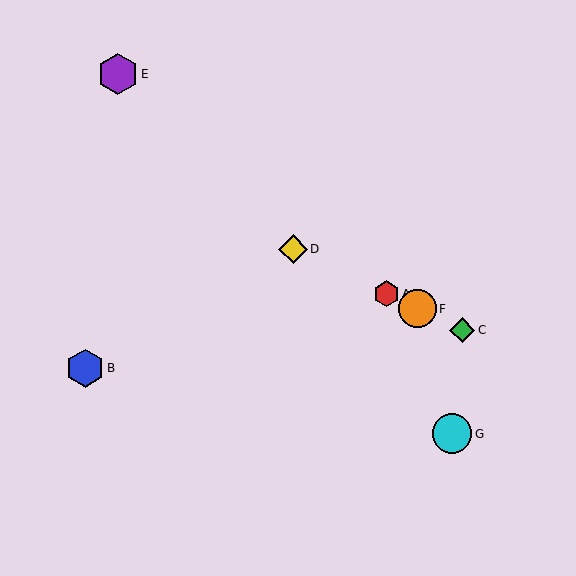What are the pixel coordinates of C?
Object C is at (462, 330).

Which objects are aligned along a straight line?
Objects A, C, D, F are aligned along a straight line.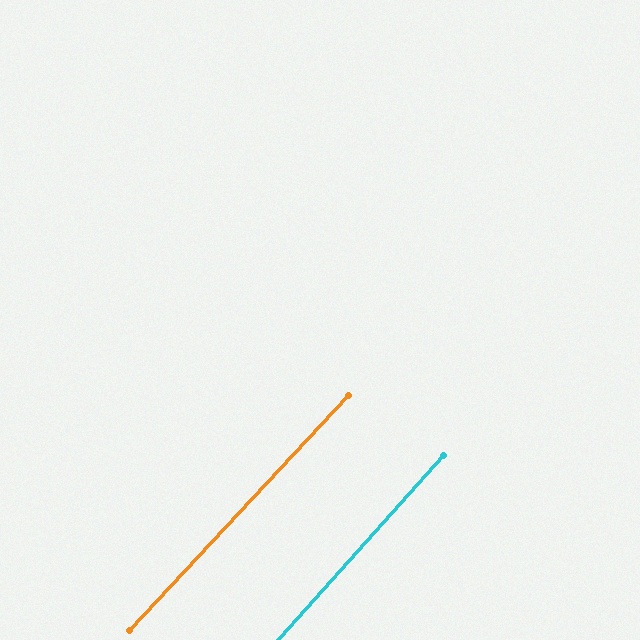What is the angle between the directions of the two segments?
Approximately 1 degree.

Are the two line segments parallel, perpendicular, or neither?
Parallel — their directions differ by only 1.0°.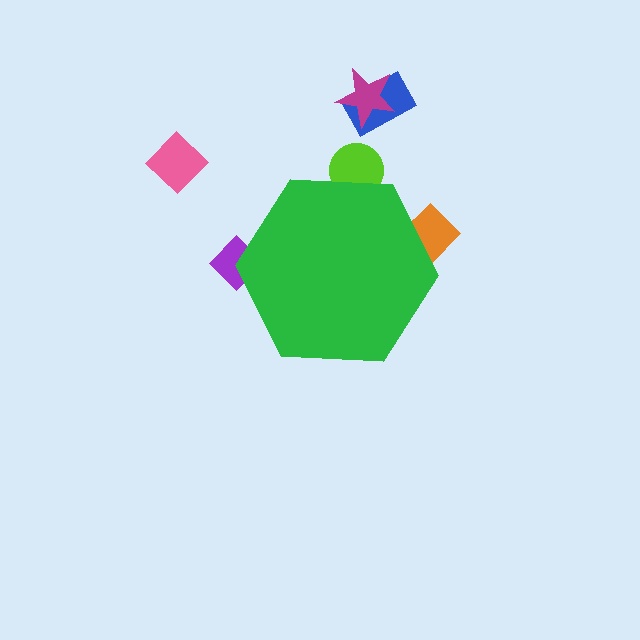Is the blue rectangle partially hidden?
No, the blue rectangle is fully visible.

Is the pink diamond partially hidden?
No, the pink diamond is fully visible.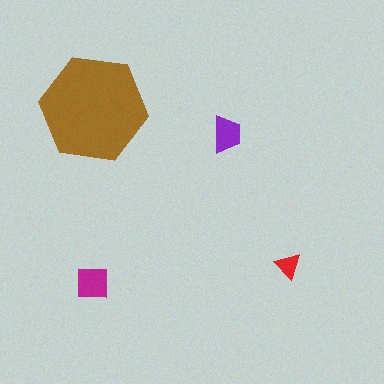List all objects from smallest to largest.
The red triangle, the purple trapezoid, the magenta square, the brown hexagon.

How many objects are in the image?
There are 4 objects in the image.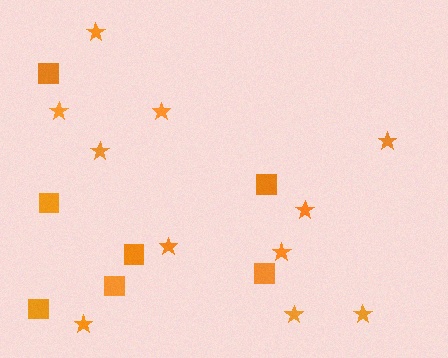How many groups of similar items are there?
There are 2 groups: one group of squares (7) and one group of stars (11).